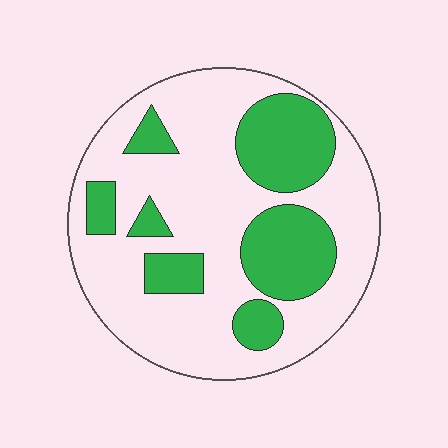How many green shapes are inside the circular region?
7.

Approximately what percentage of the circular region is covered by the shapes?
Approximately 30%.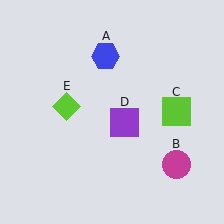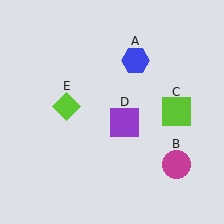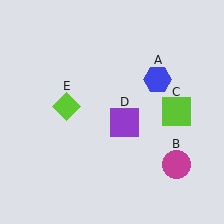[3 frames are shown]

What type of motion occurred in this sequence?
The blue hexagon (object A) rotated clockwise around the center of the scene.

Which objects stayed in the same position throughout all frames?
Magenta circle (object B) and lime square (object C) and purple square (object D) and lime diamond (object E) remained stationary.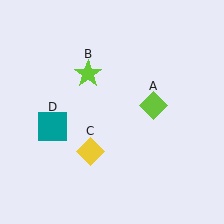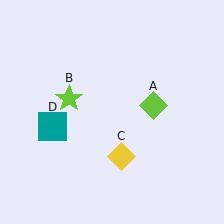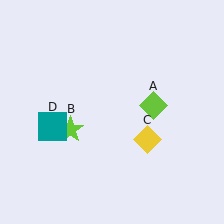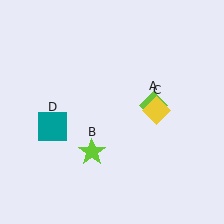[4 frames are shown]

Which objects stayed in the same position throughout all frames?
Lime diamond (object A) and teal square (object D) remained stationary.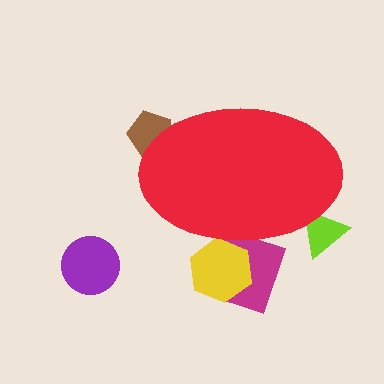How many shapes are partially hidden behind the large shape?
4 shapes are partially hidden.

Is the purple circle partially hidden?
No, the purple circle is fully visible.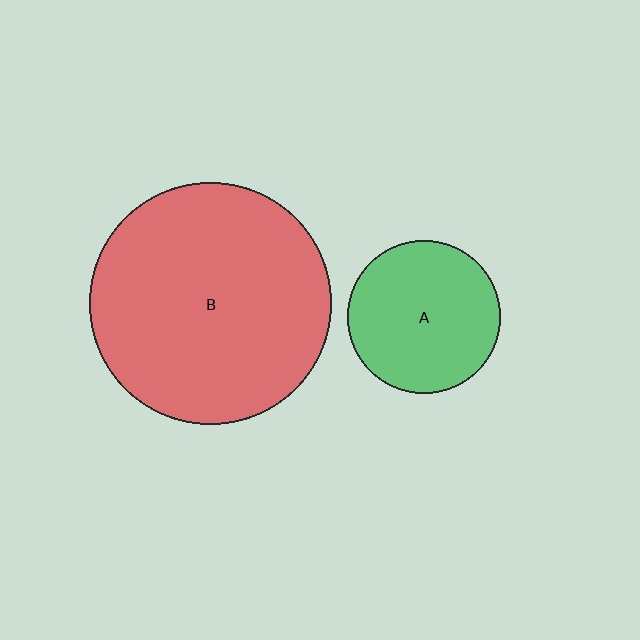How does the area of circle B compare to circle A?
Approximately 2.5 times.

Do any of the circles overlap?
No, none of the circles overlap.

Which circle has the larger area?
Circle B (red).